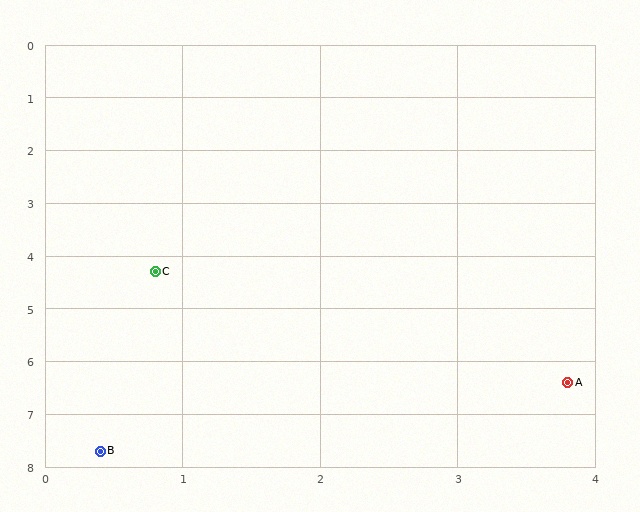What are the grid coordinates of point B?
Point B is at approximately (0.4, 7.7).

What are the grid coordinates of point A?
Point A is at approximately (3.8, 6.4).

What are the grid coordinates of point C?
Point C is at approximately (0.8, 4.3).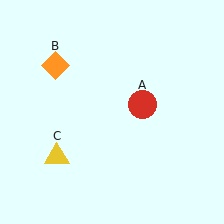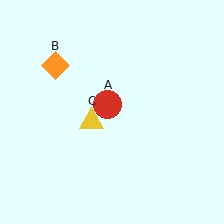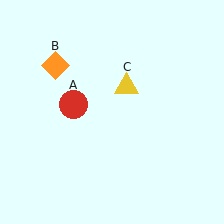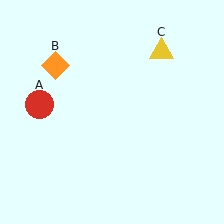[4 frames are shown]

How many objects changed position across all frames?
2 objects changed position: red circle (object A), yellow triangle (object C).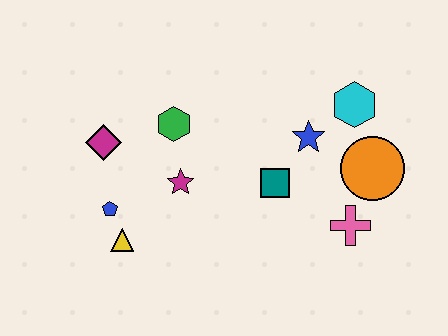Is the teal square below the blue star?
Yes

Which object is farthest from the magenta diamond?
The orange circle is farthest from the magenta diamond.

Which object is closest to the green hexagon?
The magenta star is closest to the green hexagon.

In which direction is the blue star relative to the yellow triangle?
The blue star is to the right of the yellow triangle.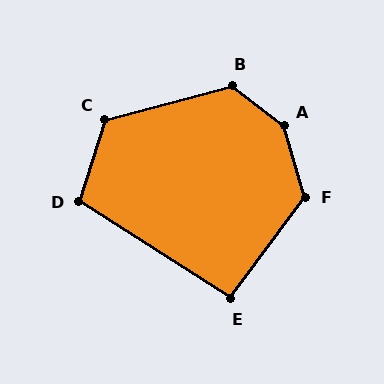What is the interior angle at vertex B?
Approximately 128 degrees (obtuse).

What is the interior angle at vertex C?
Approximately 122 degrees (obtuse).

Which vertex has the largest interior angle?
A, at approximately 144 degrees.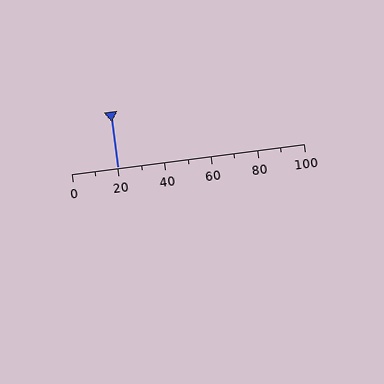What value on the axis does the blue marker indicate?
The marker indicates approximately 20.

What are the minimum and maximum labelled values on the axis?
The axis runs from 0 to 100.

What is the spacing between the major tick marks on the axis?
The major ticks are spaced 20 apart.